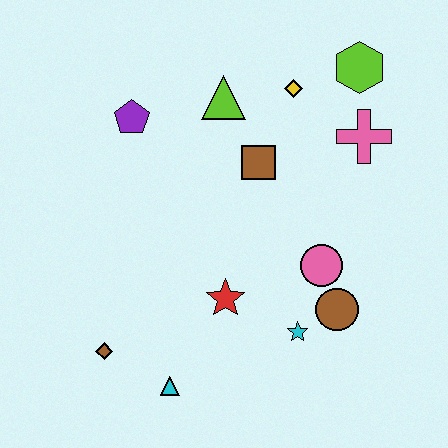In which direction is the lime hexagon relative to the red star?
The lime hexagon is above the red star.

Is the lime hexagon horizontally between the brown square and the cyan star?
No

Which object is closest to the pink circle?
The brown circle is closest to the pink circle.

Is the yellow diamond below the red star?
No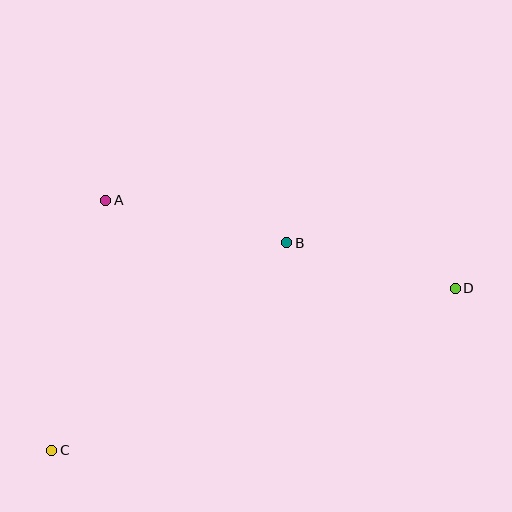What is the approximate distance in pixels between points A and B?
The distance between A and B is approximately 186 pixels.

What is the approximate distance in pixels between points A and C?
The distance between A and C is approximately 256 pixels.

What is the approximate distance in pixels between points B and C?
The distance between B and C is approximately 314 pixels.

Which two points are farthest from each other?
Points C and D are farthest from each other.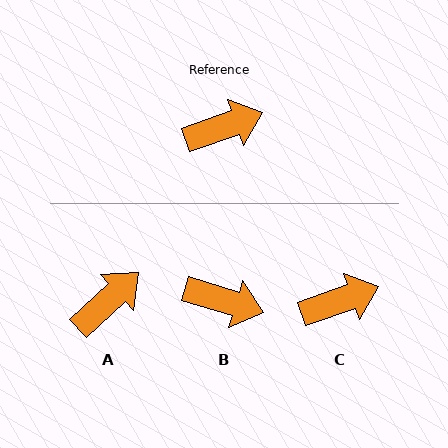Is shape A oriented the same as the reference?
No, it is off by about 23 degrees.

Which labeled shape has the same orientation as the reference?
C.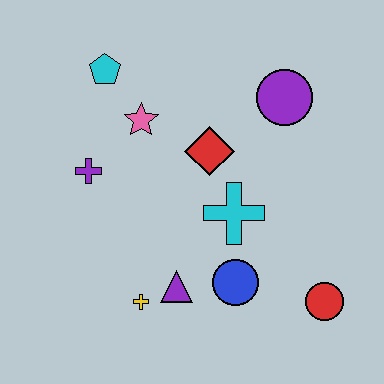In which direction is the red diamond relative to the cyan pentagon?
The red diamond is to the right of the cyan pentagon.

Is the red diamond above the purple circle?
No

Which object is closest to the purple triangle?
The yellow cross is closest to the purple triangle.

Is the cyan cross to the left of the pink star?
No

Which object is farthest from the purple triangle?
The cyan pentagon is farthest from the purple triangle.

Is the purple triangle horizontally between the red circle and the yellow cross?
Yes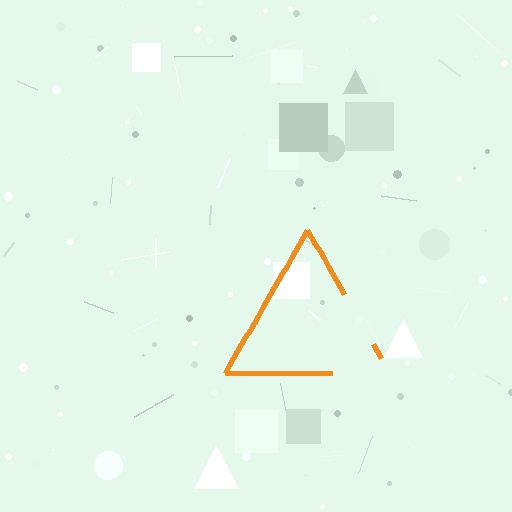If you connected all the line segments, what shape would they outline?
They would outline a triangle.